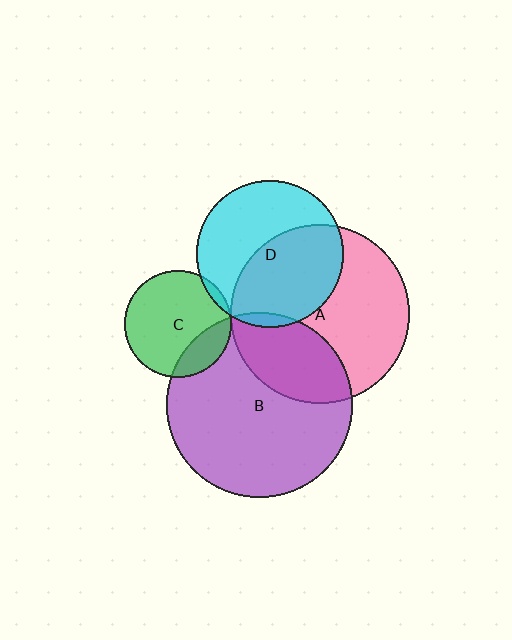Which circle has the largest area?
Circle B (purple).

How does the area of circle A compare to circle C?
Approximately 2.8 times.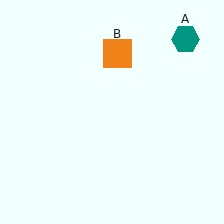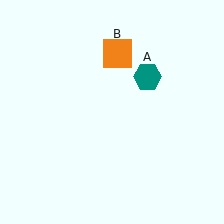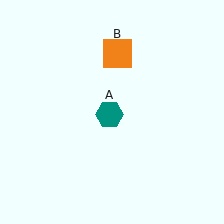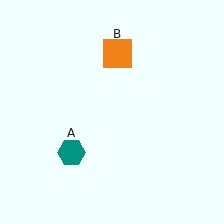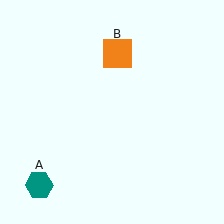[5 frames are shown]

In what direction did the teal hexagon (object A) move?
The teal hexagon (object A) moved down and to the left.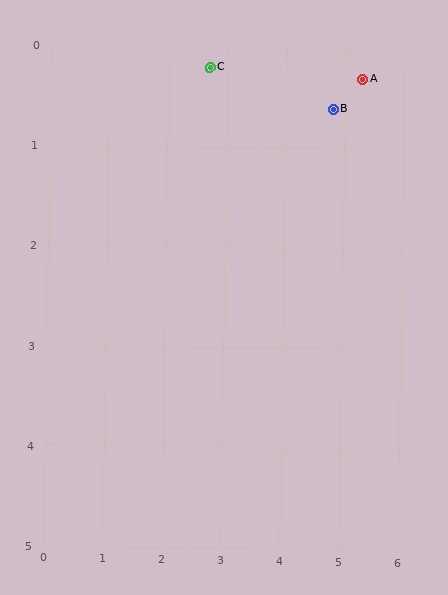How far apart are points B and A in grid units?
Points B and A are about 0.6 grid units apart.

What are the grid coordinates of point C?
Point C is at approximately (2.7, 0.2).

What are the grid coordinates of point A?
Point A is at approximately (5.3, 0.3).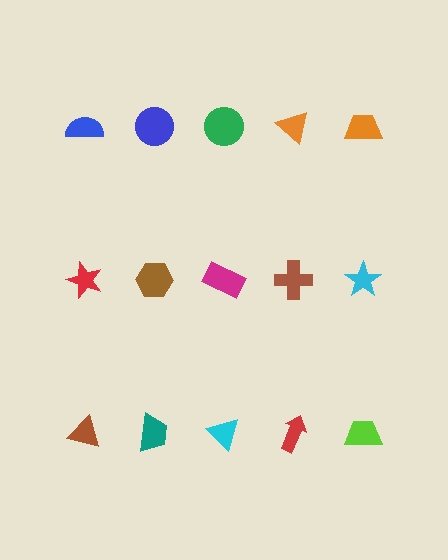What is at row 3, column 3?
A cyan triangle.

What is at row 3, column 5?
A lime trapezoid.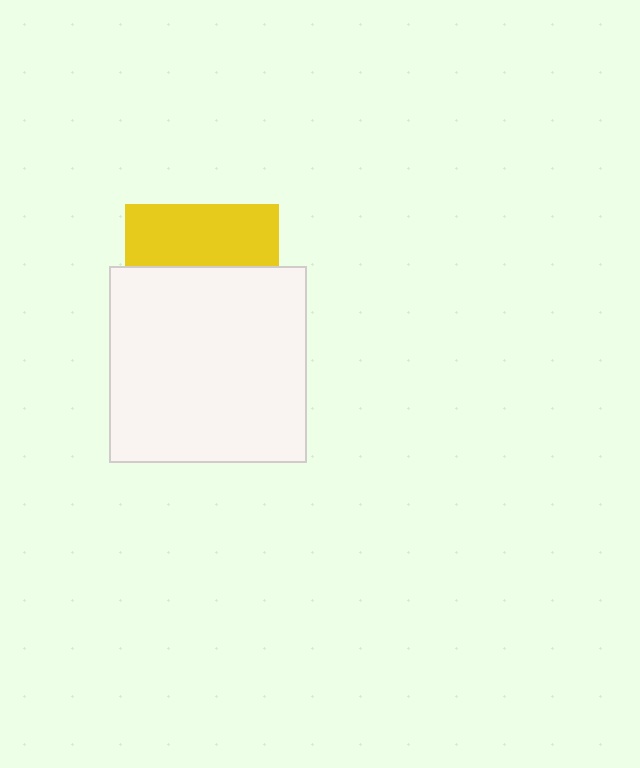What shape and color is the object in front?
The object in front is a white square.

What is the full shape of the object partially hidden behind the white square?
The partially hidden object is a yellow square.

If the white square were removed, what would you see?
You would see the complete yellow square.